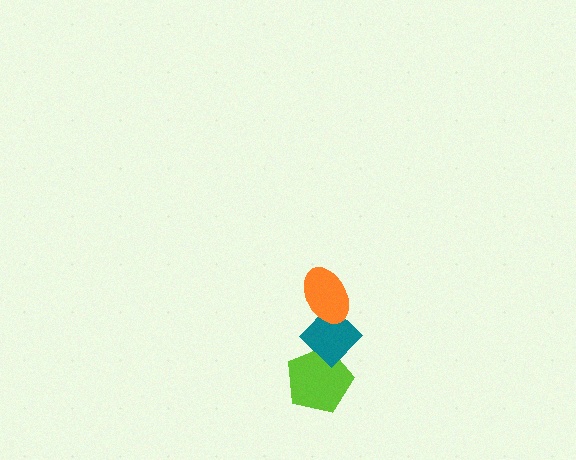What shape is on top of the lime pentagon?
The teal diamond is on top of the lime pentagon.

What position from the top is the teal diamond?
The teal diamond is 2nd from the top.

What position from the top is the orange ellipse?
The orange ellipse is 1st from the top.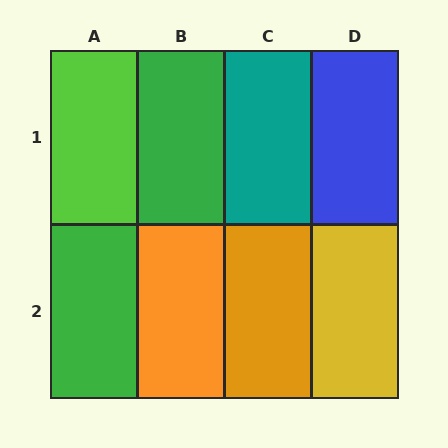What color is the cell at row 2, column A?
Green.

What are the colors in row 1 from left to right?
Lime, green, teal, blue.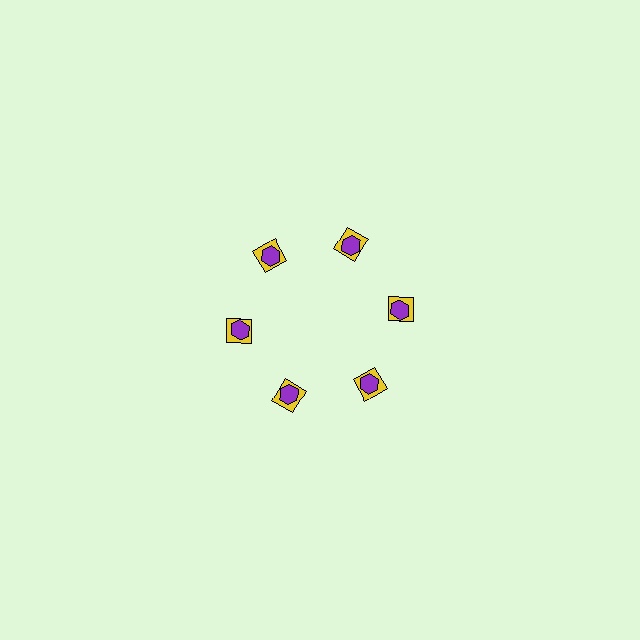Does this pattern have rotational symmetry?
Yes, this pattern has 6-fold rotational symmetry. It looks the same after rotating 60 degrees around the center.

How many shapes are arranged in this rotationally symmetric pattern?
There are 12 shapes, arranged in 6 groups of 2.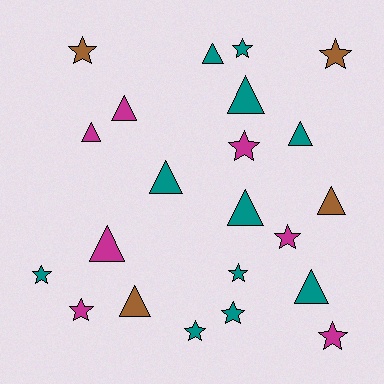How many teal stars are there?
There are 5 teal stars.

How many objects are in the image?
There are 22 objects.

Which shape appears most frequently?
Triangle, with 11 objects.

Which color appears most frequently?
Teal, with 11 objects.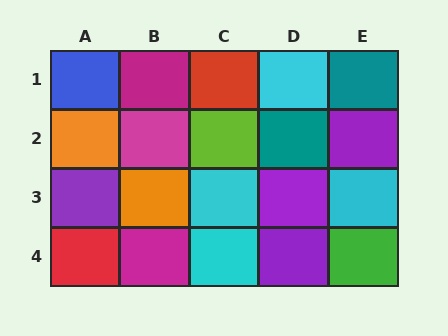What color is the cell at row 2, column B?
Magenta.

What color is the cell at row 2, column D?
Teal.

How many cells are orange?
2 cells are orange.